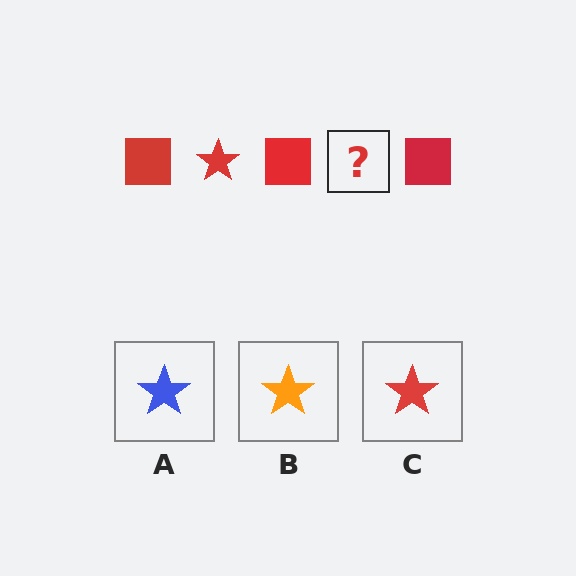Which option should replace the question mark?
Option C.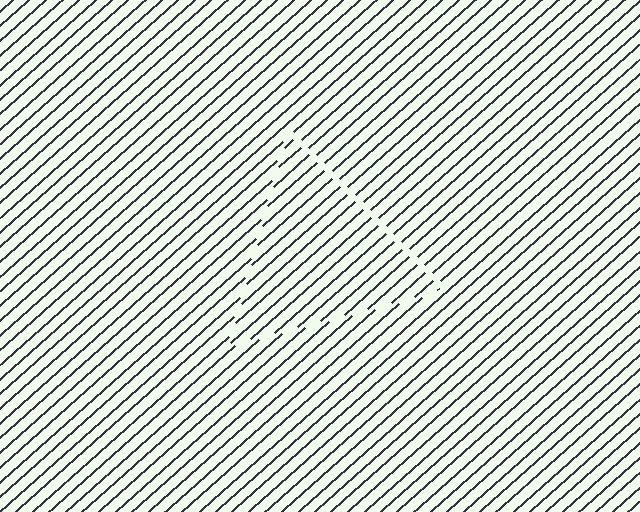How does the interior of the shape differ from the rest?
The interior of the shape contains the same grating, shifted by half a period — the contour is defined by the phase discontinuity where line-ends from the inner and outer gratings abut.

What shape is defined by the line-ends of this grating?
An illusory triangle. The interior of the shape contains the same grating, shifted by half a period — the contour is defined by the phase discontinuity where line-ends from the inner and outer gratings abut.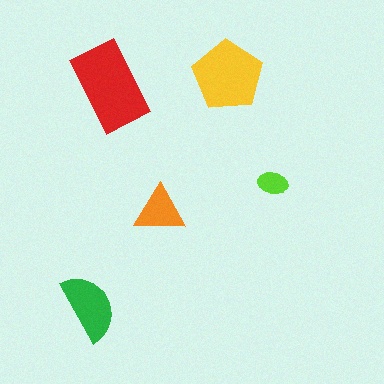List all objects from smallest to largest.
The lime ellipse, the orange triangle, the green semicircle, the yellow pentagon, the red rectangle.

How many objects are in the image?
There are 5 objects in the image.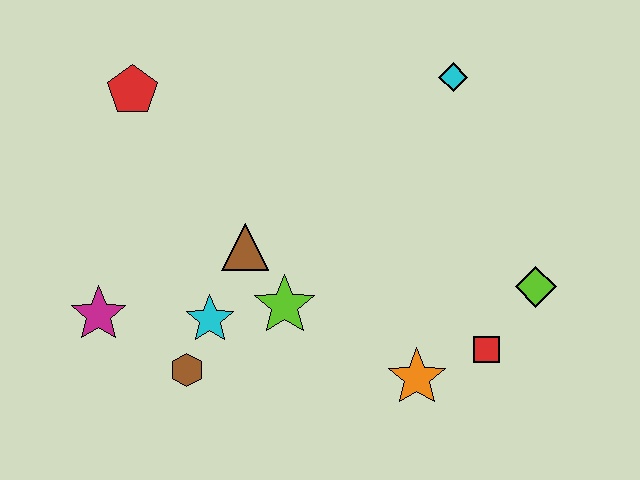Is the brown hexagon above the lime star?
No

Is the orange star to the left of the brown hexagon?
No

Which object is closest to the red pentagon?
The brown triangle is closest to the red pentagon.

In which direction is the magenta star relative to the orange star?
The magenta star is to the left of the orange star.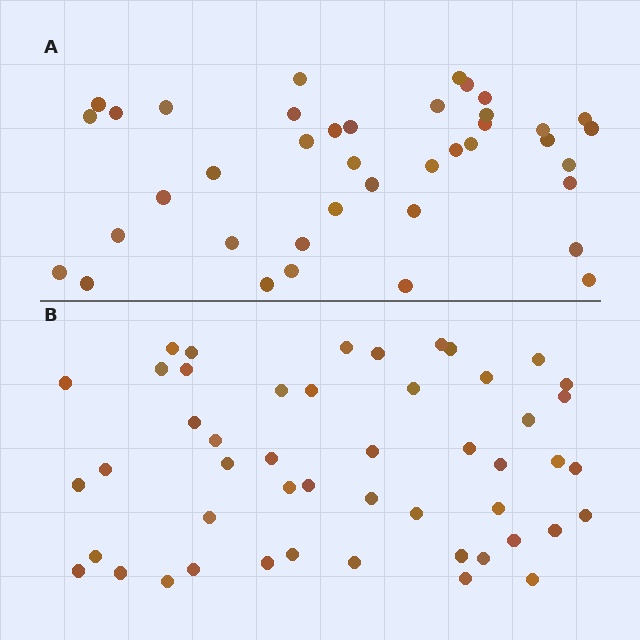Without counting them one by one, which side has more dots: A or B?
Region B (the bottom region) has more dots.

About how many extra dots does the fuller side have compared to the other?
Region B has roughly 8 or so more dots than region A.